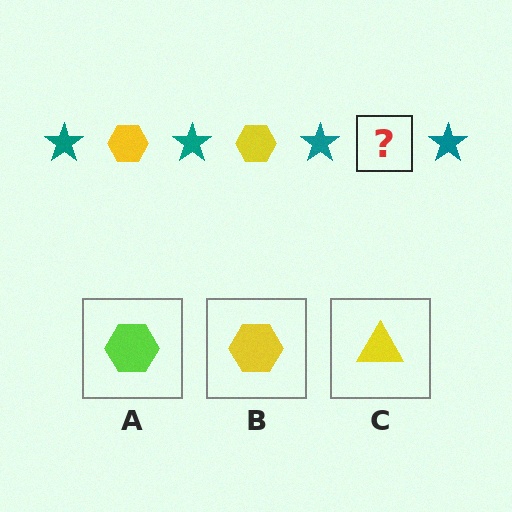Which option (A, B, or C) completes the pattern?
B.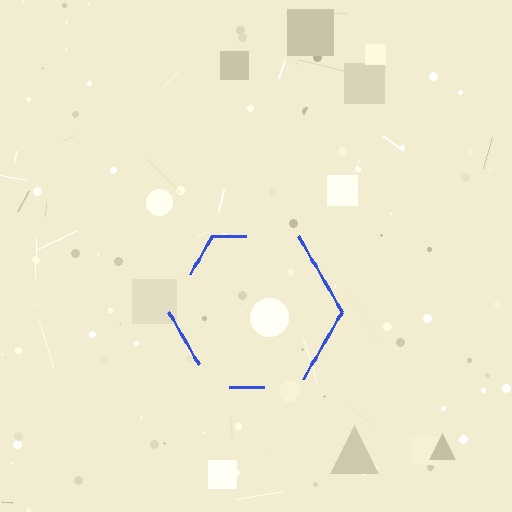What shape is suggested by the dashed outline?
The dashed outline suggests a hexagon.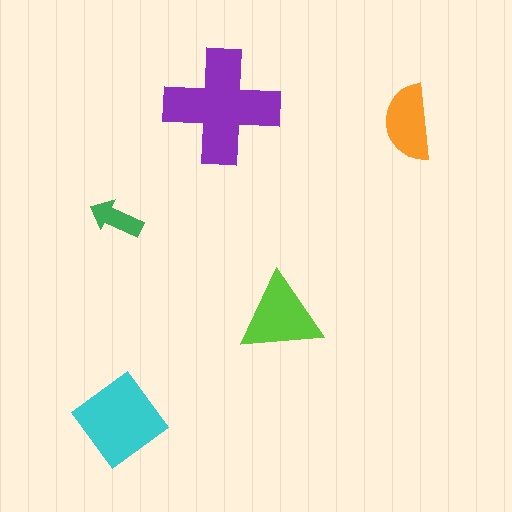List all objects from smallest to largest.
The green arrow, the orange semicircle, the lime triangle, the cyan diamond, the purple cross.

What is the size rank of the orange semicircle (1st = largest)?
4th.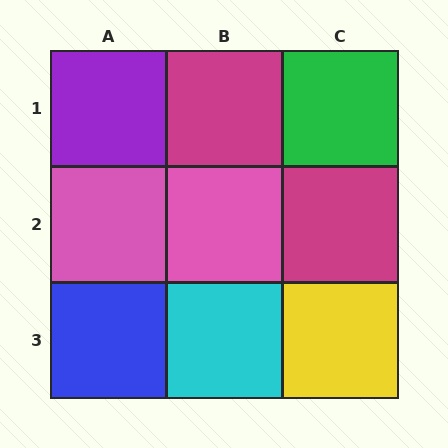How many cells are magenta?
2 cells are magenta.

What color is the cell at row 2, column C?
Magenta.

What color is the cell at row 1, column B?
Magenta.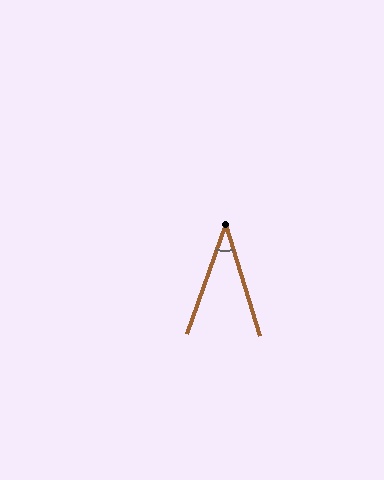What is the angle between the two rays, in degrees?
Approximately 36 degrees.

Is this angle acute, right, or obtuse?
It is acute.